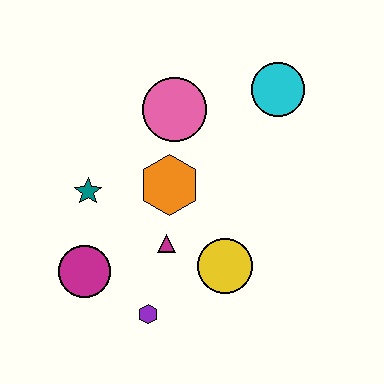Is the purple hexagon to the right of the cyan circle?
No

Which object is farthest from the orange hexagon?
The cyan circle is farthest from the orange hexagon.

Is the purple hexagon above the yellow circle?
No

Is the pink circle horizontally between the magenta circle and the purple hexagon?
No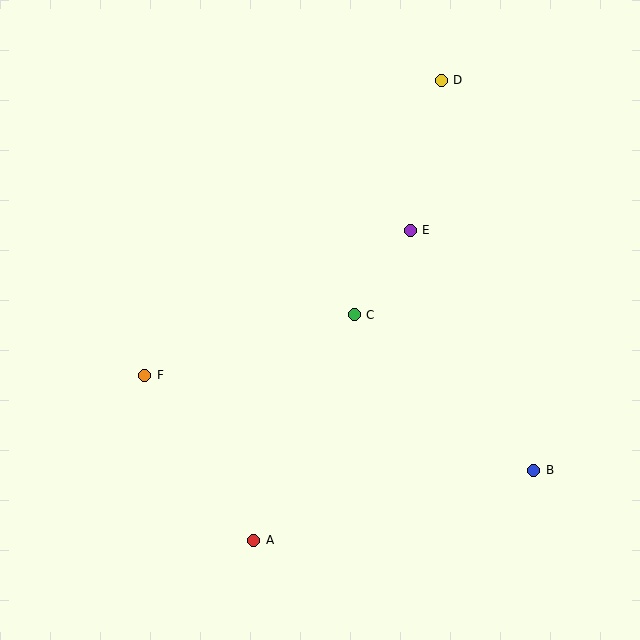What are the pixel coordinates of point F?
Point F is at (145, 375).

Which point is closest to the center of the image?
Point C at (354, 315) is closest to the center.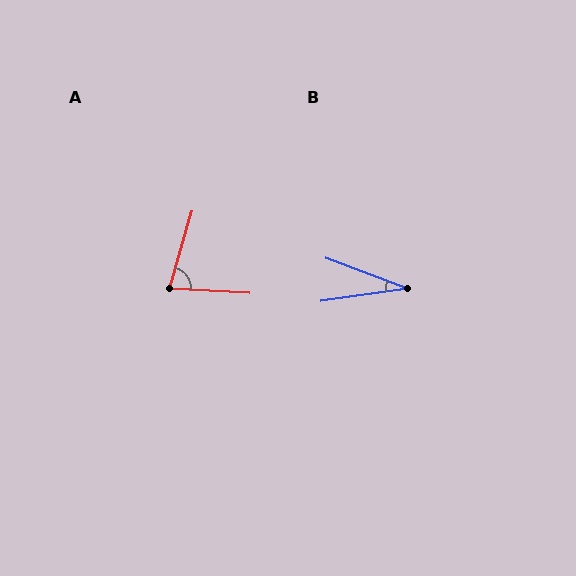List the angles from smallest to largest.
B (29°), A (77°).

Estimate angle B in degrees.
Approximately 29 degrees.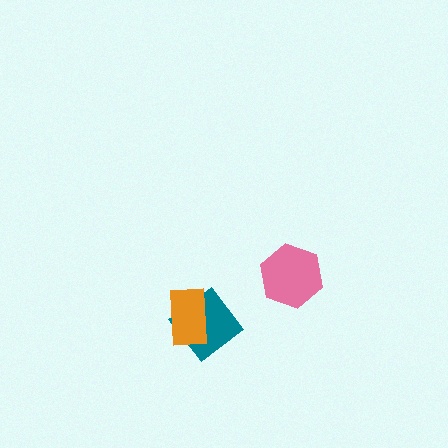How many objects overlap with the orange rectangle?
1 object overlaps with the orange rectangle.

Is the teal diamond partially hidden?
Yes, it is partially covered by another shape.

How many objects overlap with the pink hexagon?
0 objects overlap with the pink hexagon.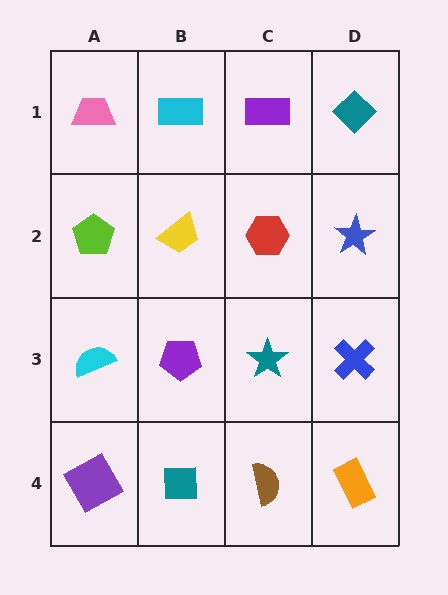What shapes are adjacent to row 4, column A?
A cyan semicircle (row 3, column A), a teal square (row 4, column B).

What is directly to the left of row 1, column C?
A cyan rectangle.